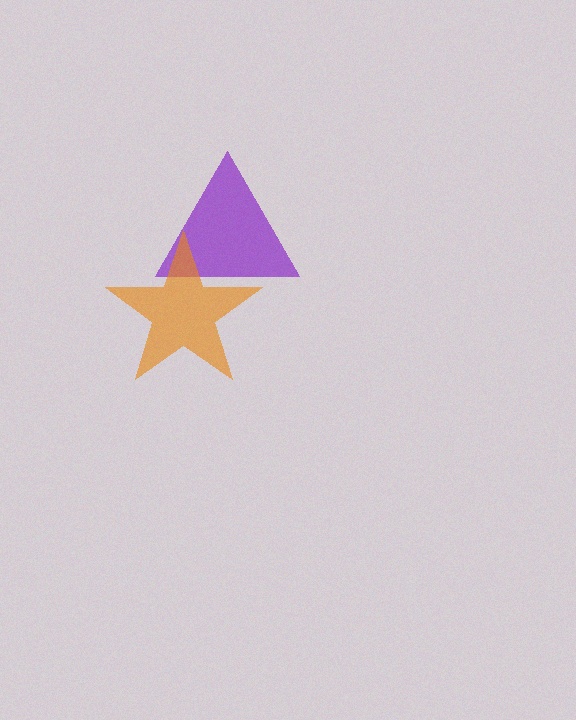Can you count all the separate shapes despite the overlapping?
Yes, there are 2 separate shapes.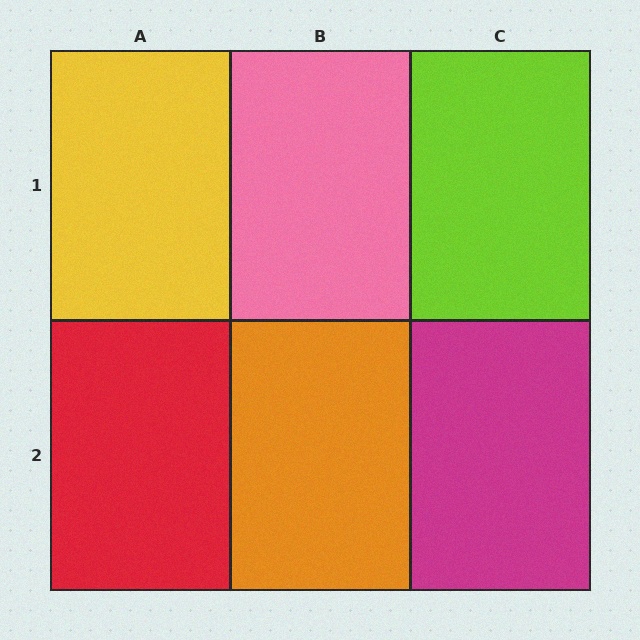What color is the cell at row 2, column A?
Red.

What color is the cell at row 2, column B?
Orange.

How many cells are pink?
1 cell is pink.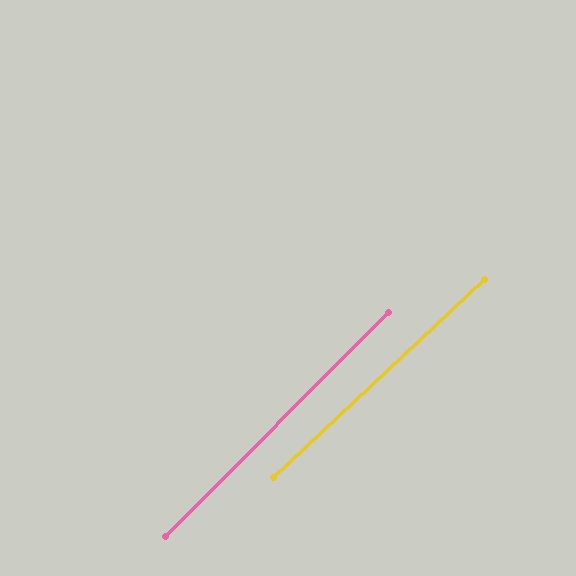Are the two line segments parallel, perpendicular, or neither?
Parallel — their directions differ by only 1.9°.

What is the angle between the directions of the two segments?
Approximately 2 degrees.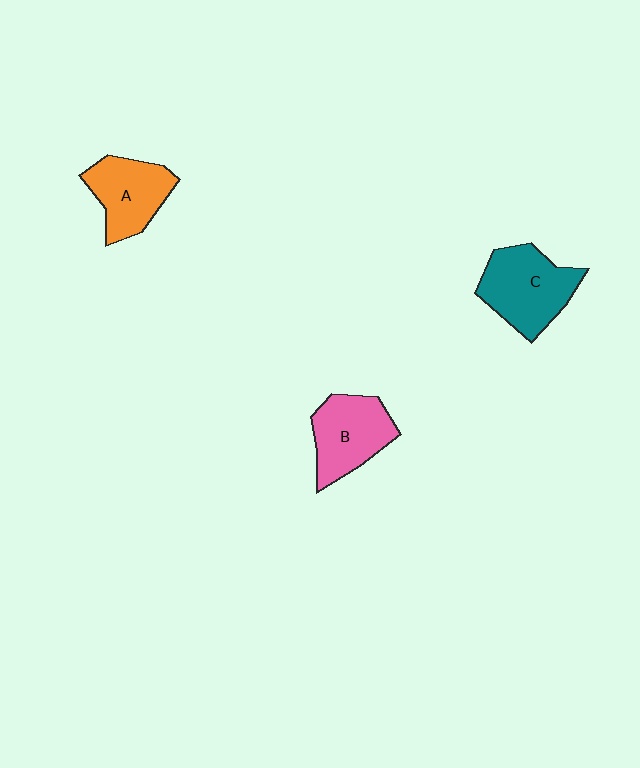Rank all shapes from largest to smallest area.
From largest to smallest: C (teal), B (pink), A (orange).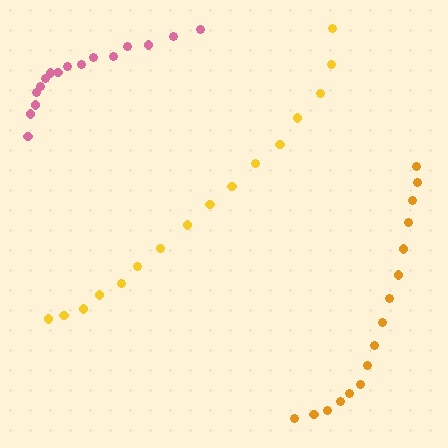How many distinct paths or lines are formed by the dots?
There are 3 distinct paths.